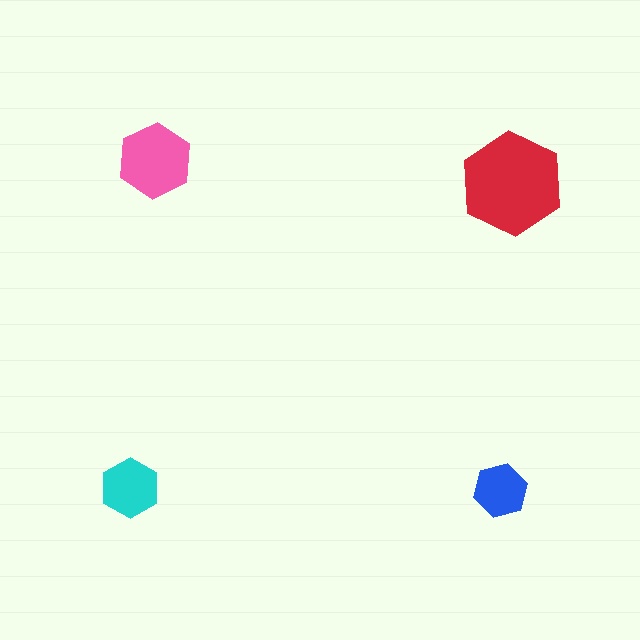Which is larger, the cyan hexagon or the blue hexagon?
The cyan one.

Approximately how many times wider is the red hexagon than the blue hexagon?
About 2 times wider.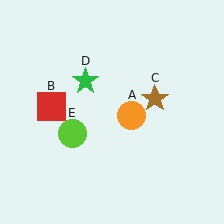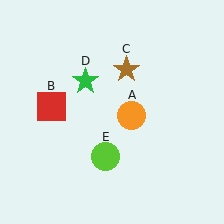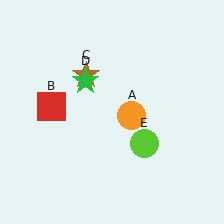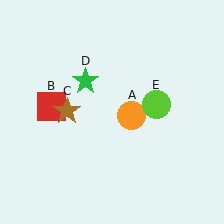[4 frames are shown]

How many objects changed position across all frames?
2 objects changed position: brown star (object C), lime circle (object E).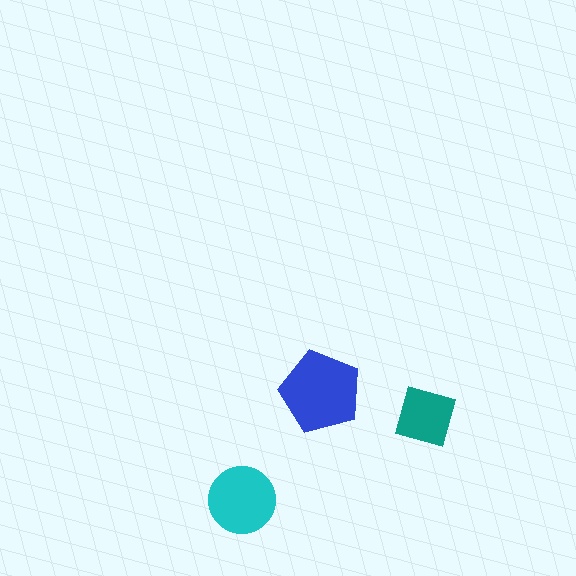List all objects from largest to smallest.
The blue pentagon, the cyan circle, the teal diamond.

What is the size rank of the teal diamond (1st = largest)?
3rd.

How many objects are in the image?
There are 3 objects in the image.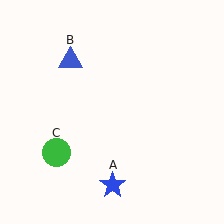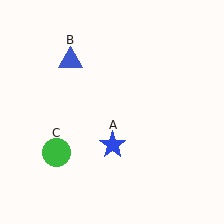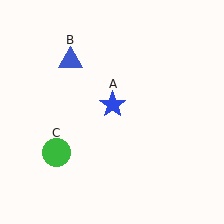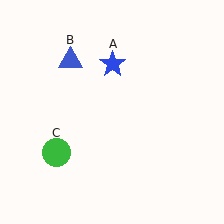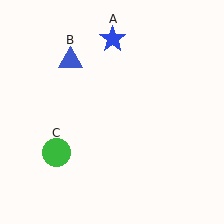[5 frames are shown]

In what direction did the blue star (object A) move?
The blue star (object A) moved up.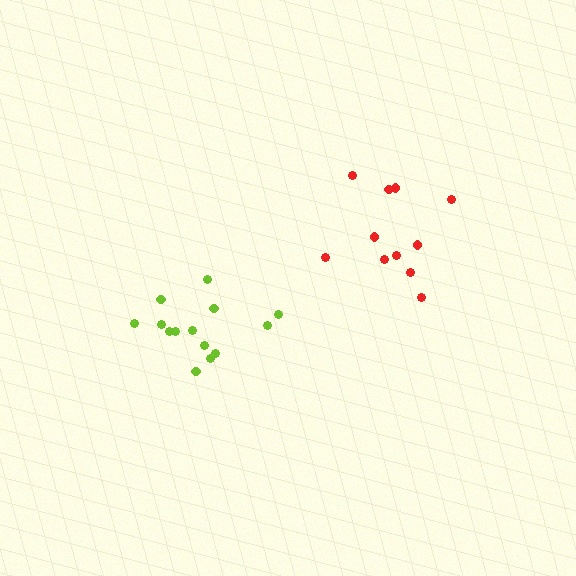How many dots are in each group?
Group 1: 11 dots, Group 2: 14 dots (25 total).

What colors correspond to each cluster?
The clusters are colored: red, lime.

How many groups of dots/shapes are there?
There are 2 groups.